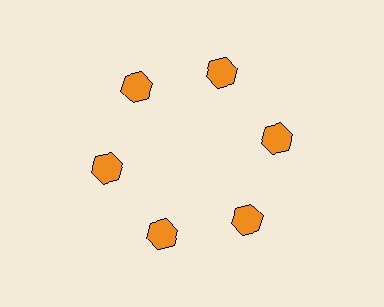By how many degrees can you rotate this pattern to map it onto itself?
The pattern maps onto itself every 60 degrees of rotation.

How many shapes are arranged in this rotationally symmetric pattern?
There are 6 shapes, arranged in 6 groups of 1.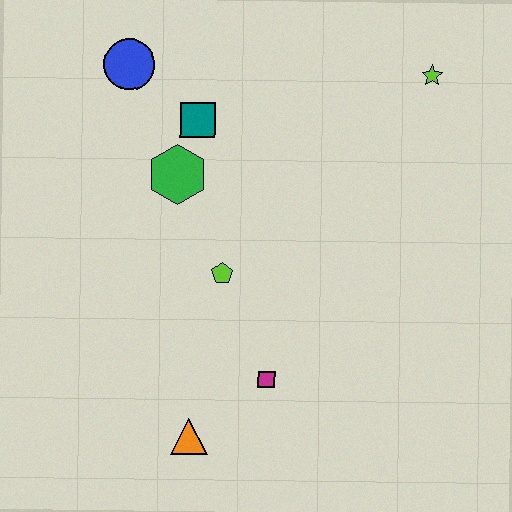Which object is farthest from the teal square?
The orange triangle is farthest from the teal square.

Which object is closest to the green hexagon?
The teal square is closest to the green hexagon.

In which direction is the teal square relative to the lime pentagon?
The teal square is above the lime pentagon.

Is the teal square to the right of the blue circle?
Yes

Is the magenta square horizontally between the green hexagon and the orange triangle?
No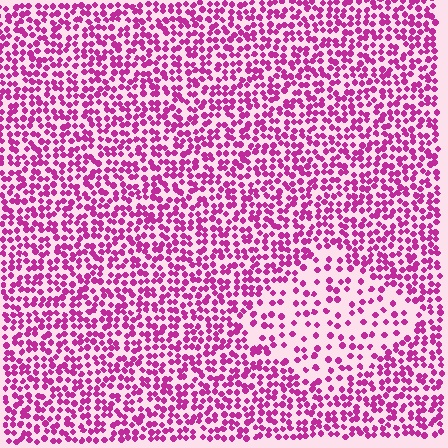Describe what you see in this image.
The image contains small magenta elements arranged at two different densities. A diamond-shaped region is visible where the elements are less densely packed than the surrounding area.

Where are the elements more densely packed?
The elements are more densely packed outside the diamond boundary.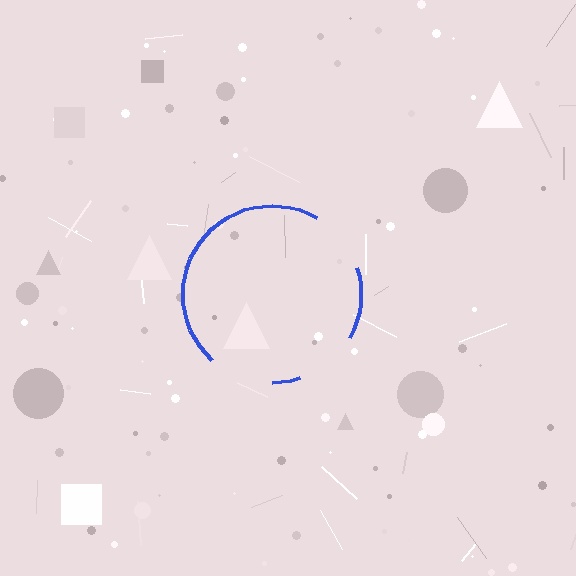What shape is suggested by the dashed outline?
The dashed outline suggests a circle.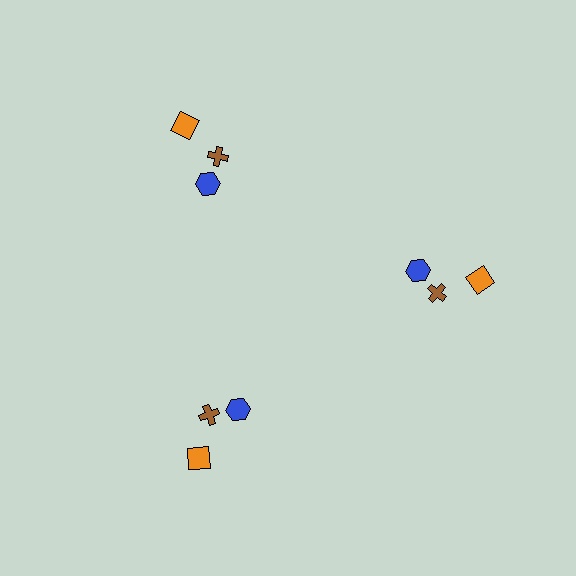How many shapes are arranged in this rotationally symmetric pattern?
There are 9 shapes, arranged in 3 groups of 3.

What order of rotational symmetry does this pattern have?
This pattern has 3-fold rotational symmetry.